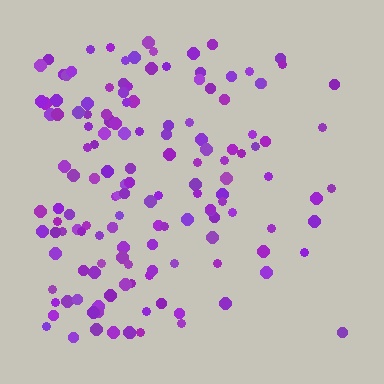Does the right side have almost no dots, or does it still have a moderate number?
Still a moderate number, just noticeably fewer than the left.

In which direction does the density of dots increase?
From right to left, with the left side densest.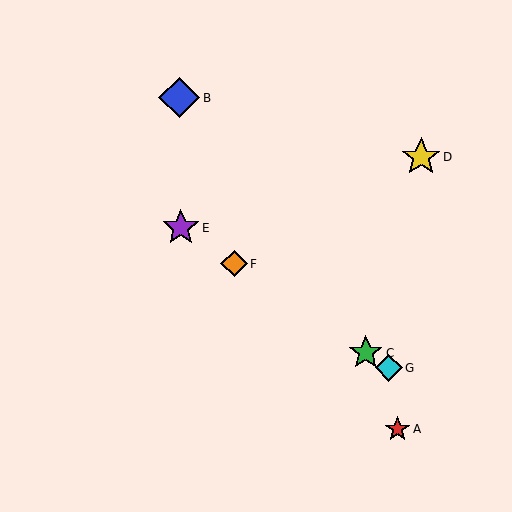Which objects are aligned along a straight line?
Objects C, E, F, G are aligned along a straight line.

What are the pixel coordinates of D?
Object D is at (421, 157).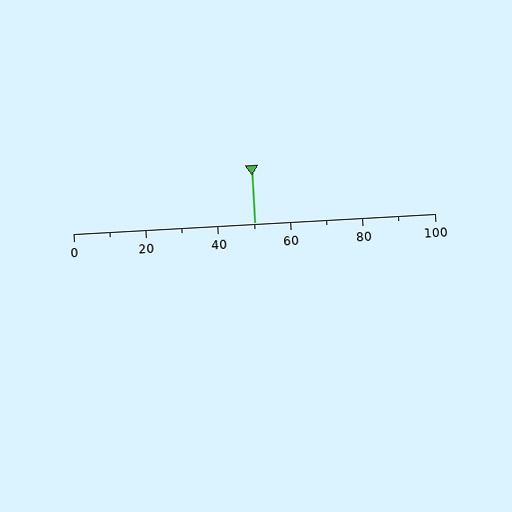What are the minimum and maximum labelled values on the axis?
The axis runs from 0 to 100.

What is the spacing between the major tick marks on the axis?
The major ticks are spaced 20 apart.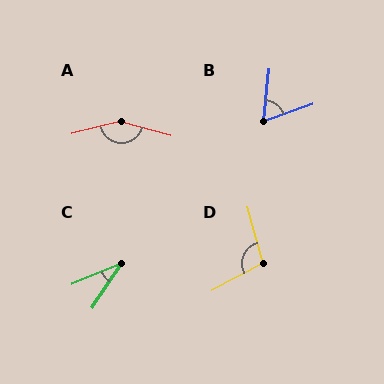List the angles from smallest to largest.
C (33°), B (65°), D (102°), A (150°).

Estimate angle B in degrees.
Approximately 65 degrees.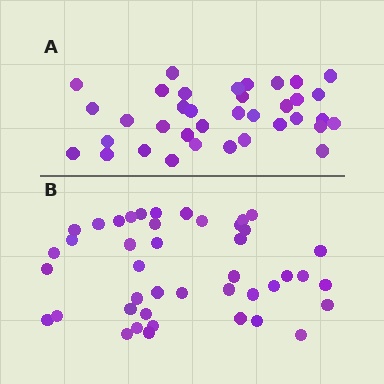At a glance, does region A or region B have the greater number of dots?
Region B (the bottom region) has more dots.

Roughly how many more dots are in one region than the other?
Region B has roughly 8 or so more dots than region A.